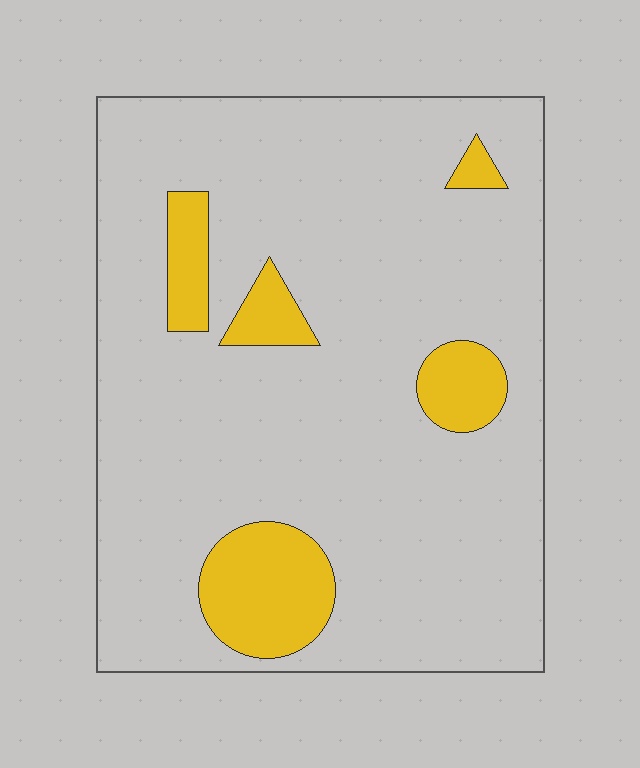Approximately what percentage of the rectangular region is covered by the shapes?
Approximately 15%.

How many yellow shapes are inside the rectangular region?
5.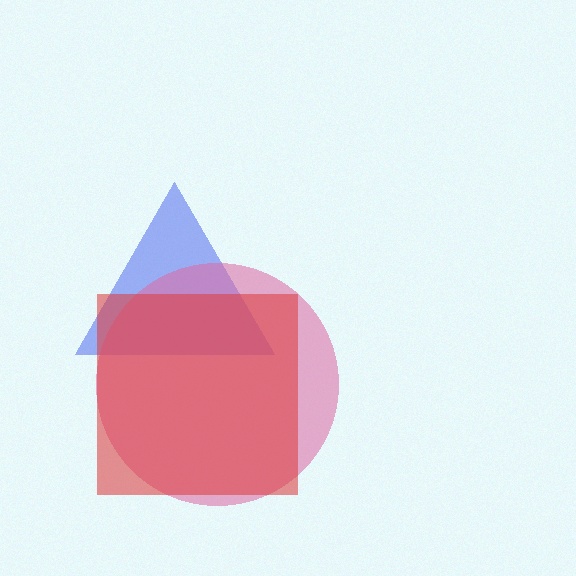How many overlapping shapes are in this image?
There are 3 overlapping shapes in the image.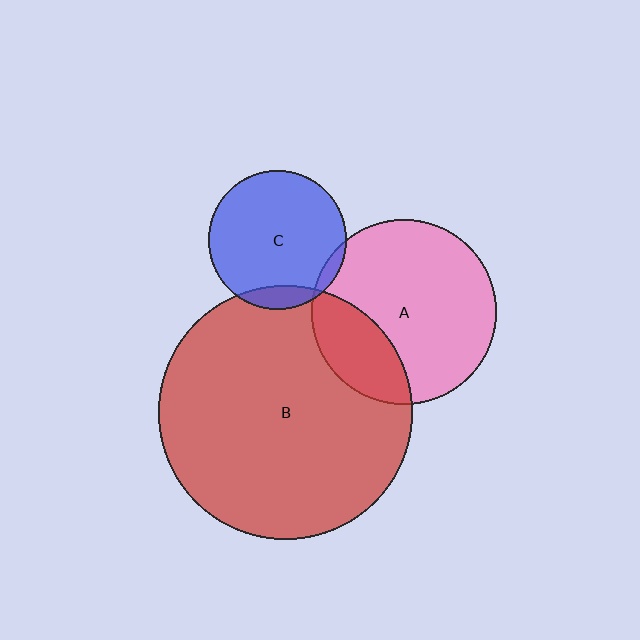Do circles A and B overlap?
Yes.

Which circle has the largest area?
Circle B (red).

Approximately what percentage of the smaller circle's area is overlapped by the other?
Approximately 25%.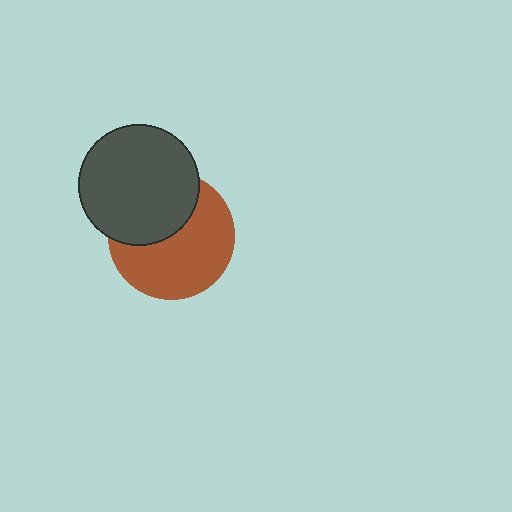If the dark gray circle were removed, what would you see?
You would see the complete brown circle.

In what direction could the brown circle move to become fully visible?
The brown circle could move down. That would shift it out from behind the dark gray circle entirely.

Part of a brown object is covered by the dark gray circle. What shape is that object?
It is a circle.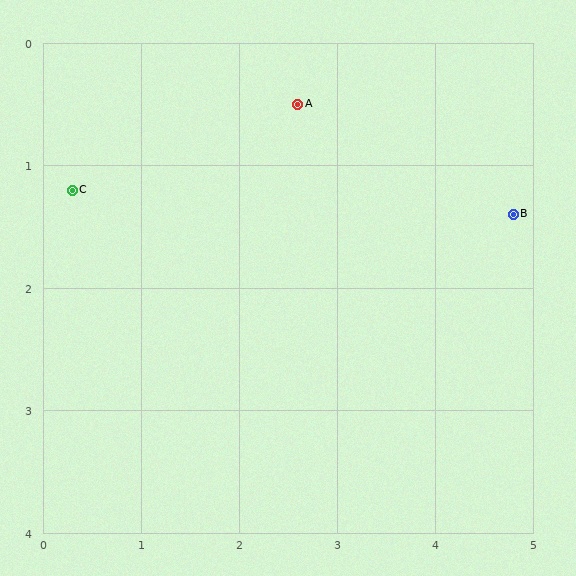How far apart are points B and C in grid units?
Points B and C are about 4.5 grid units apart.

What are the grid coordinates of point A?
Point A is at approximately (2.6, 0.5).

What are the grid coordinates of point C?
Point C is at approximately (0.3, 1.2).